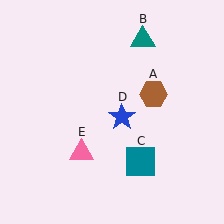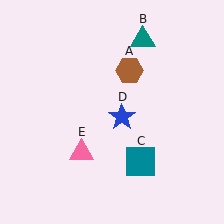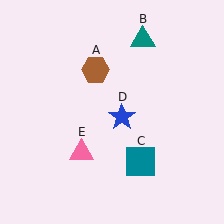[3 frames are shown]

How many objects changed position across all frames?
1 object changed position: brown hexagon (object A).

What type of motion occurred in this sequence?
The brown hexagon (object A) rotated counterclockwise around the center of the scene.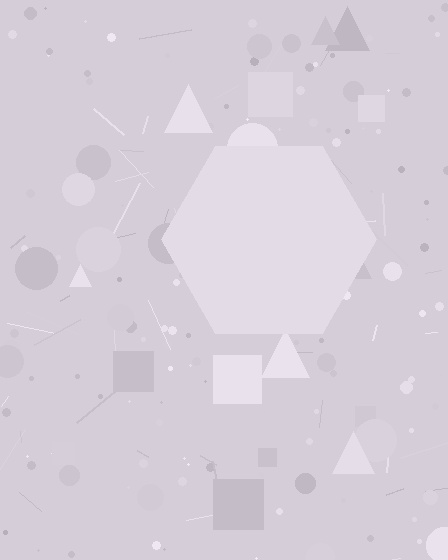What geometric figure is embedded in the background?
A hexagon is embedded in the background.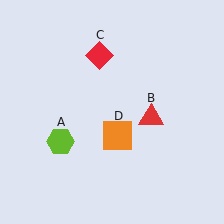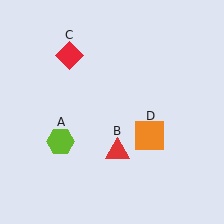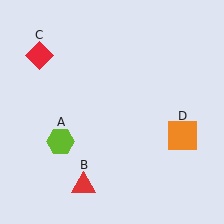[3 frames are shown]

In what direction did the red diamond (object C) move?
The red diamond (object C) moved left.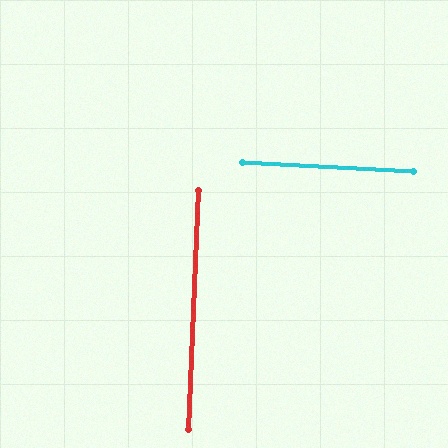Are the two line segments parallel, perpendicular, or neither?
Perpendicular — they meet at approximately 90°.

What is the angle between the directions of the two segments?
Approximately 90 degrees.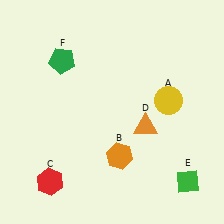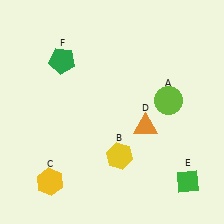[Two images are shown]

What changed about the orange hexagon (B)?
In Image 1, B is orange. In Image 2, it changed to yellow.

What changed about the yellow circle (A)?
In Image 1, A is yellow. In Image 2, it changed to lime.